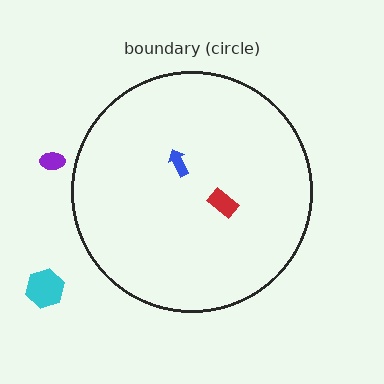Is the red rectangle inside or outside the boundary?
Inside.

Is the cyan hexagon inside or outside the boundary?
Outside.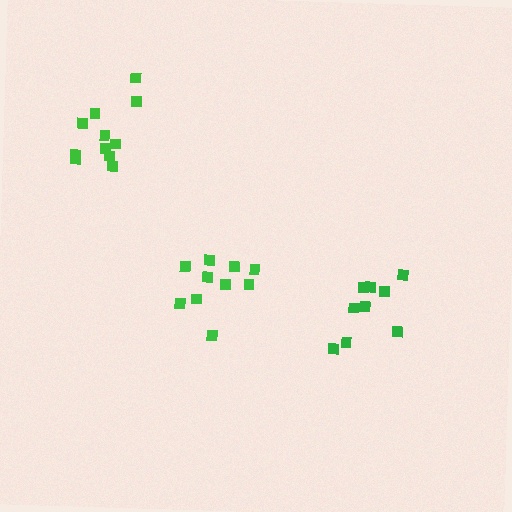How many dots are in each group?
Group 1: 10 dots, Group 2: 9 dots, Group 3: 11 dots (30 total).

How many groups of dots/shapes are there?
There are 3 groups.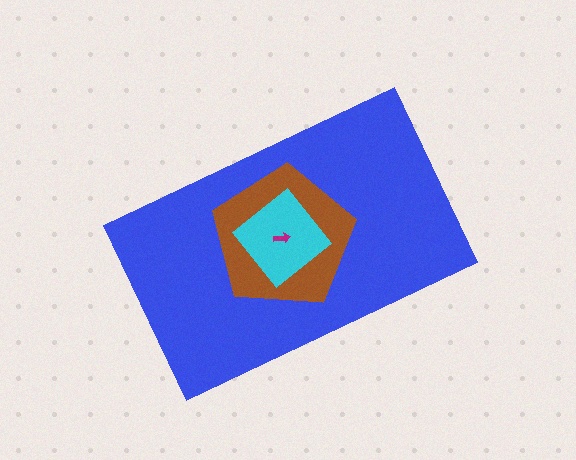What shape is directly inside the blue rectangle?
The brown pentagon.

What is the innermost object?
The magenta arrow.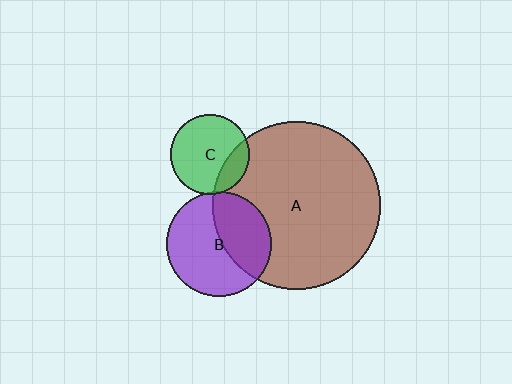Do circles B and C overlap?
Yes.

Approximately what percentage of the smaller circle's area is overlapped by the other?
Approximately 5%.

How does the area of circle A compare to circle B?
Approximately 2.6 times.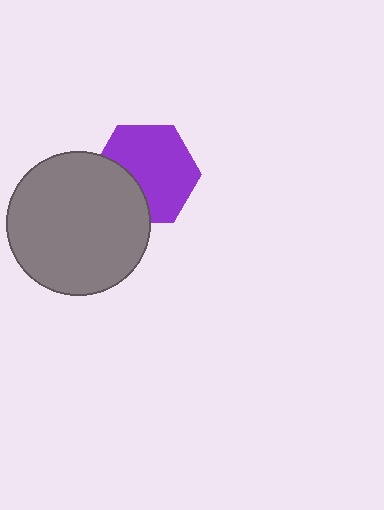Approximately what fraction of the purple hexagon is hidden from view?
Roughly 30% of the purple hexagon is hidden behind the gray circle.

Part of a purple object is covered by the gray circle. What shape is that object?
It is a hexagon.